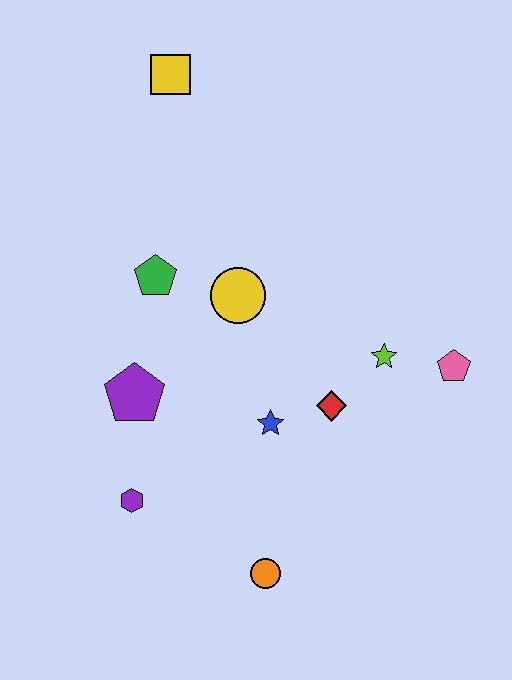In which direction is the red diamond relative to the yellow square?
The red diamond is below the yellow square.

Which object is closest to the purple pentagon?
The purple hexagon is closest to the purple pentagon.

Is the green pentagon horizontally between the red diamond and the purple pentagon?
Yes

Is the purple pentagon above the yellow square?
No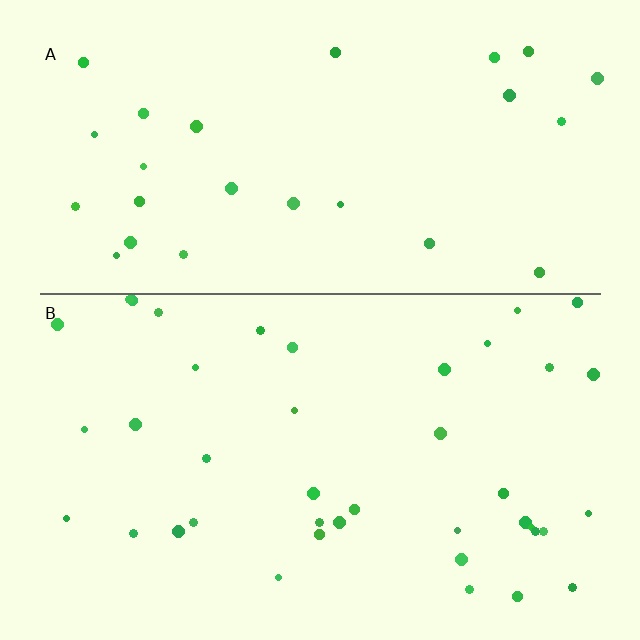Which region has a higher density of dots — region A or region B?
B (the bottom).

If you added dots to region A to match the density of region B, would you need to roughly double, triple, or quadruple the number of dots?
Approximately double.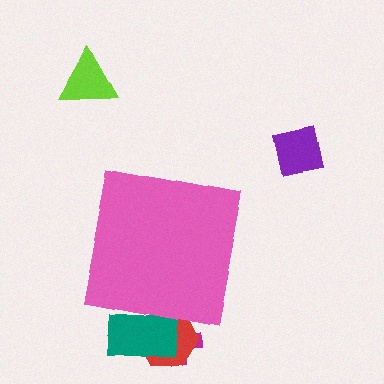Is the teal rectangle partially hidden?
Yes, the teal rectangle is partially hidden behind the pink square.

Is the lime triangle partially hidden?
No, the lime triangle is fully visible.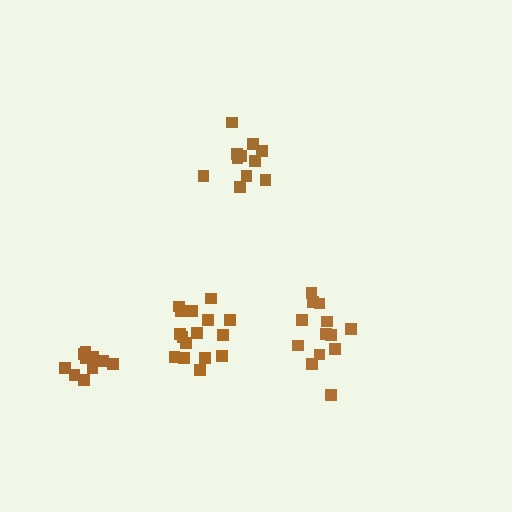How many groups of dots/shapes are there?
There are 4 groups.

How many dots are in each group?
Group 1: 13 dots, Group 2: 10 dots, Group 3: 11 dots, Group 4: 16 dots (50 total).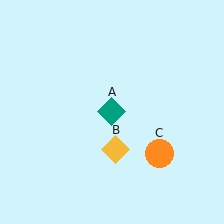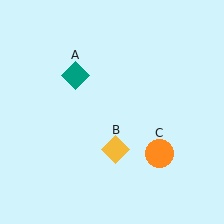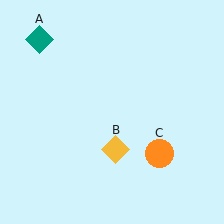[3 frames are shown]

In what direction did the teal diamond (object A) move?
The teal diamond (object A) moved up and to the left.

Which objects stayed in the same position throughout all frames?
Yellow diamond (object B) and orange circle (object C) remained stationary.